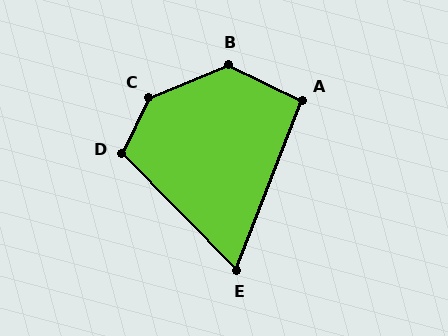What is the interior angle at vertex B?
Approximately 132 degrees (obtuse).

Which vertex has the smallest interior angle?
E, at approximately 66 degrees.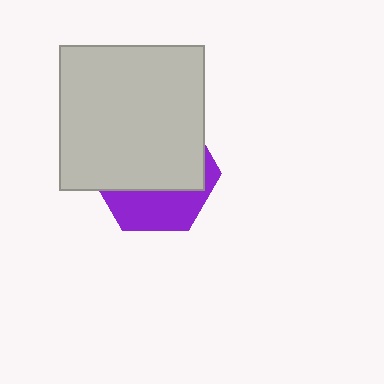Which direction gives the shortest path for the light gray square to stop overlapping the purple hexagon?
Moving up gives the shortest separation.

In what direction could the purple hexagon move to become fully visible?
The purple hexagon could move down. That would shift it out from behind the light gray square entirely.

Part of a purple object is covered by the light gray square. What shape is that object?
It is a hexagon.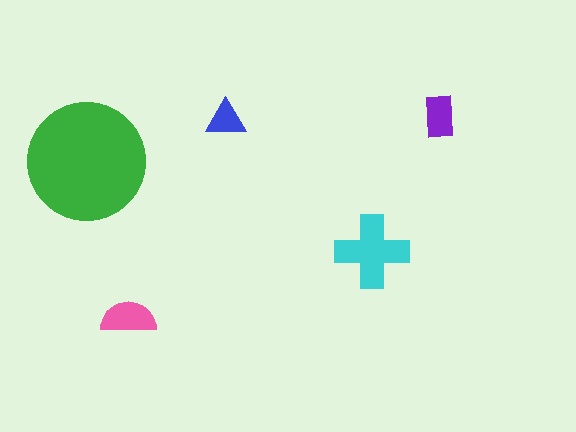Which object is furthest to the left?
The green circle is leftmost.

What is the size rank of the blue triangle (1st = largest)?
5th.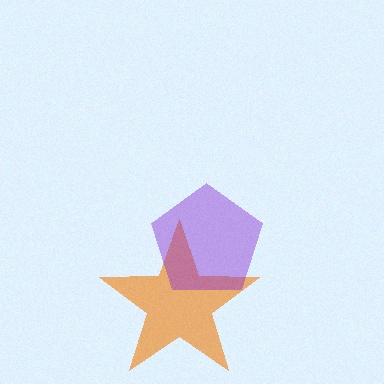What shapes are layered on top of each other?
The layered shapes are: an orange star, a purple pentagon.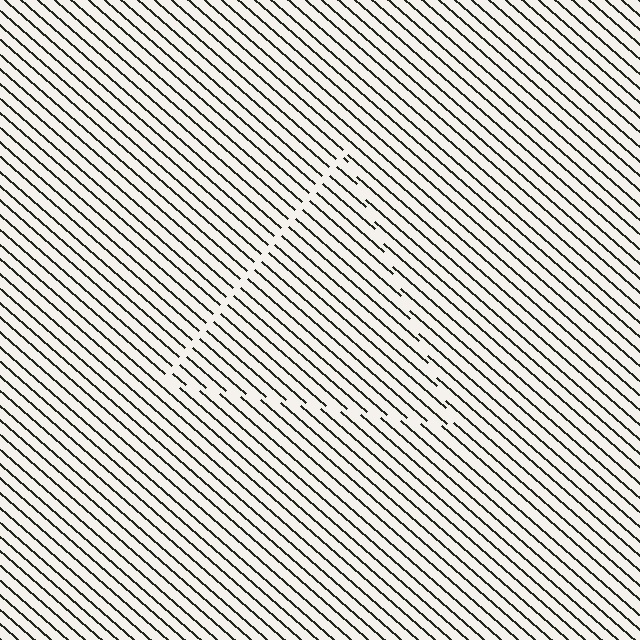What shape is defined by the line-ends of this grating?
An illusory triangle. The interior of the shape contains the same grating, shifted by half a period — the contour is defined by the phase discontinuity where line-ends from the inner and outer gratings abut.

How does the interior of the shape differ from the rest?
The interior of the shape contains the same grating, shifted by half a period — the contour is defined by the phase discontinuity where line-ends from the inner and outer gratings abut.